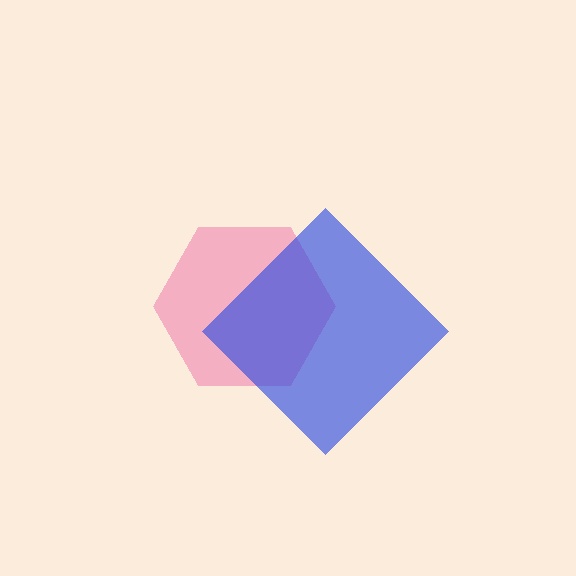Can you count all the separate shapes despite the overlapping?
Yes, there are 2 separate shapes.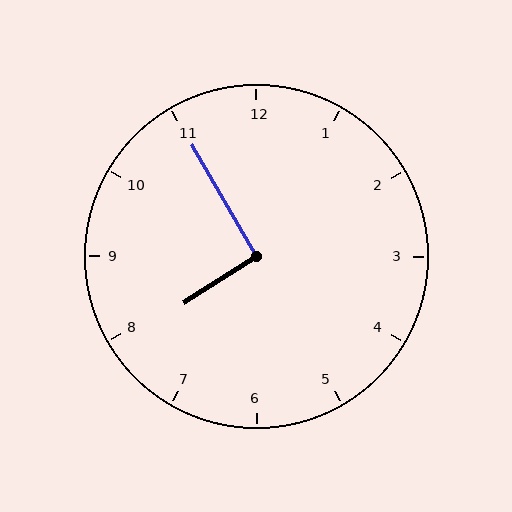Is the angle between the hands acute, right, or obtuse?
It is right.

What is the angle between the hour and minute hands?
Approximately 92 degrees.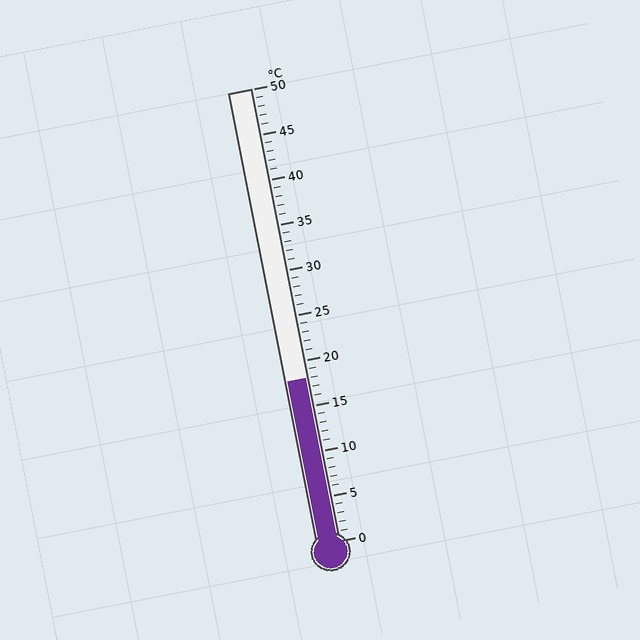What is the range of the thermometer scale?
The thermometer scale ranges from 0°C to 50°C.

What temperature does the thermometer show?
The thermometer shows approximately 18°C.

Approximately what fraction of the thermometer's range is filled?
The thermometer is filled to approximately 35% of its range.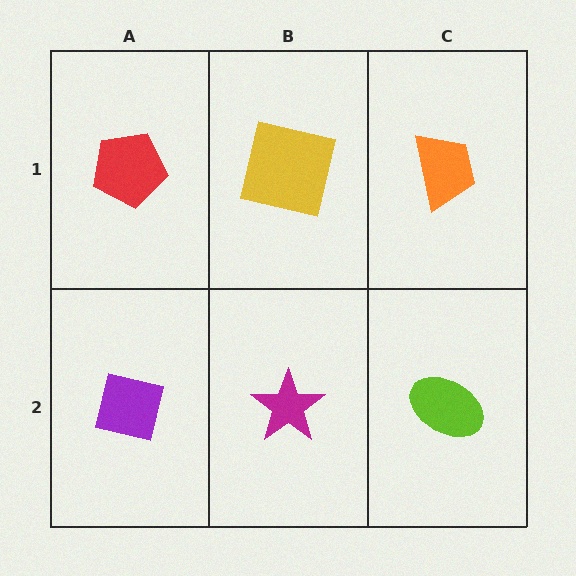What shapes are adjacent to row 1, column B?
A magenta star (row 2, column B), a red pentagon (row 1, column A), an orange trapezoid (row 1, column C).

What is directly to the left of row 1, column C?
A yellow square.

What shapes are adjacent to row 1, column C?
A lime ellipse (row 2, column C), a yellow square (row 1, column B).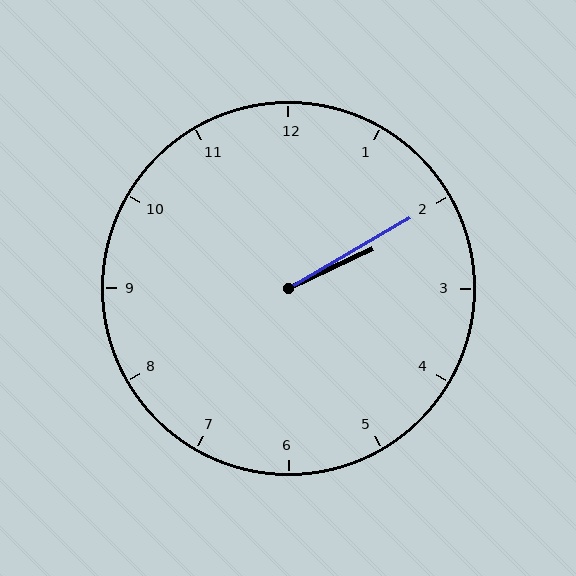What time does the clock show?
2:10.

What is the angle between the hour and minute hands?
Approximately 5 degrees.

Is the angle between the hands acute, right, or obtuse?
It is acute.